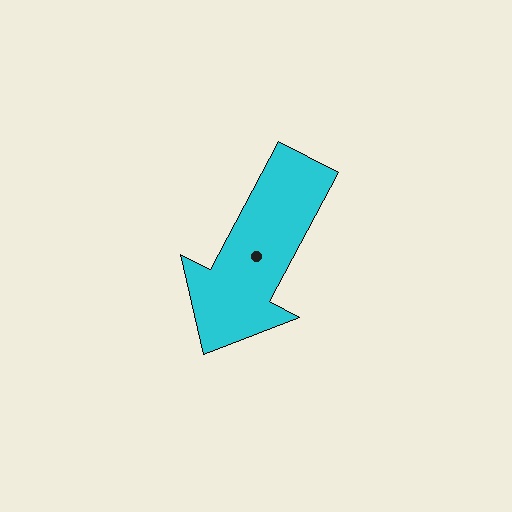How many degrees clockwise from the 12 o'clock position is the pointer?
Approximately 208 degrees.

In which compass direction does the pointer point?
Southwest.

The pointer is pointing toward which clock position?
Roughly 7 o'clock.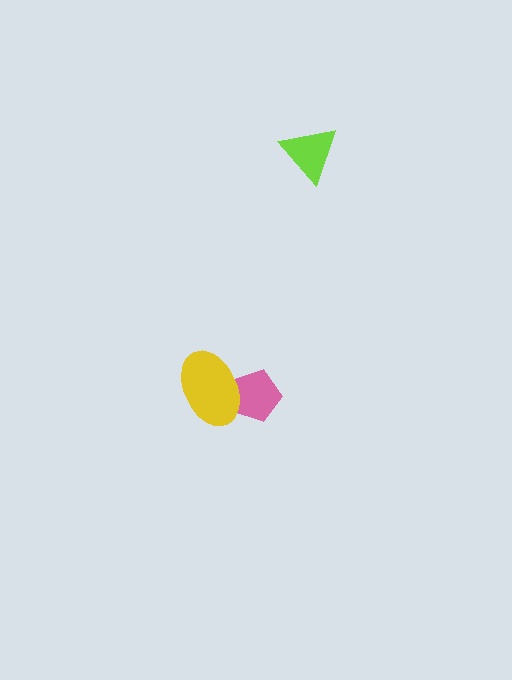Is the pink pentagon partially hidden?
Yes, it is partially covered by another shape.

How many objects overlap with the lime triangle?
0 objects overlap with the lime triangle.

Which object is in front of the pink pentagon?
The yellow ellipse is in front of the pink pentagon.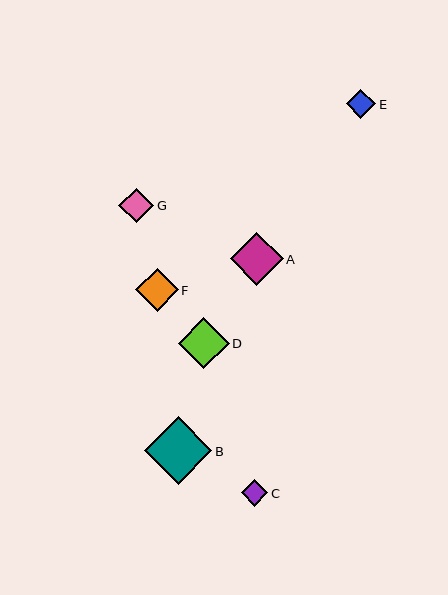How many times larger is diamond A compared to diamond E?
Diamond A is approximately 1.8 times the size of diamond E.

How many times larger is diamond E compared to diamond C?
Diamond E is approximately 1.1 times the size of diamond C.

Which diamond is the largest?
Diamond B is the largest with a size of approximately 68 pixels.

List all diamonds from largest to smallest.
From largest to smallest: B, A, D, F, G, E, C.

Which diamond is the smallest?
Diamond C is the smallest with a size of approximately 26 pixels.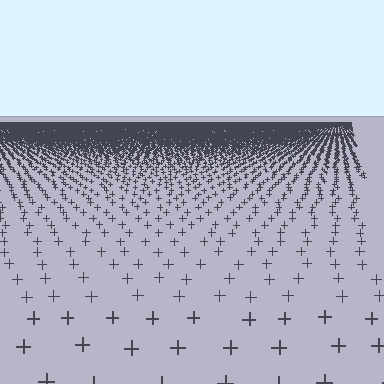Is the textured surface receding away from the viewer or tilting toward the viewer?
The surface is receding away from the viewer. Texture elements get smaller and denser toward the top.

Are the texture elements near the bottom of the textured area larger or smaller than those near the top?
Larger. Near the bottom, elements are closer to the viewer and appear at a bigger on-screen size.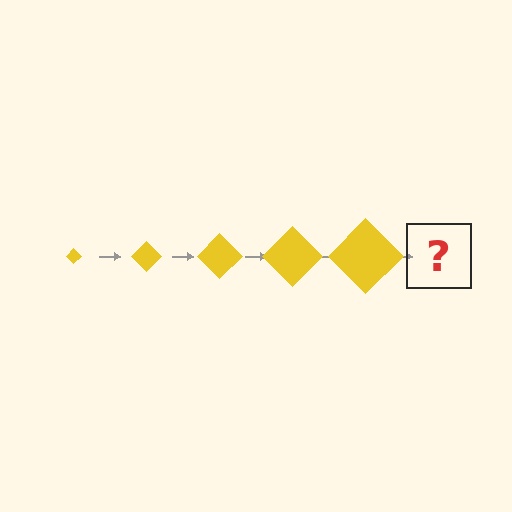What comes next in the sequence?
The next element should be a yellow diamond, larger than the previous one.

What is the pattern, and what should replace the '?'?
The pattern is that the diamond gets progressively larger each step. The '?' should be a yellow diamond, larger than the previous one.